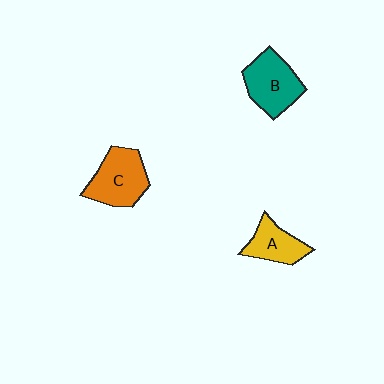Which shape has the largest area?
Shape C (orange).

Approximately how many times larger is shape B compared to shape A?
Approximately 1.4 times.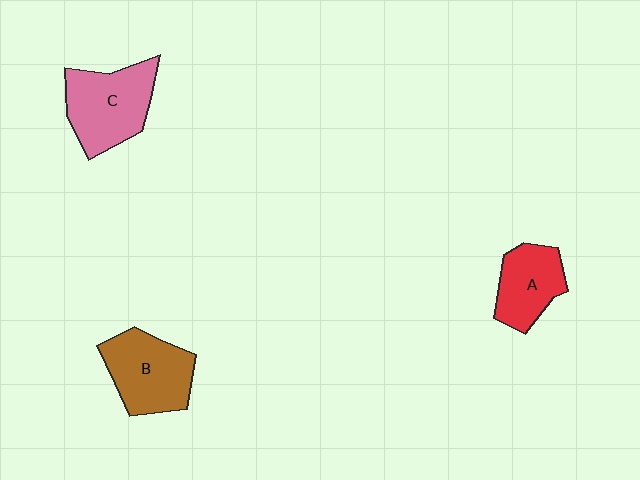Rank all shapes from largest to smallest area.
From largest to smallest: C (pink), B (brown), A (red).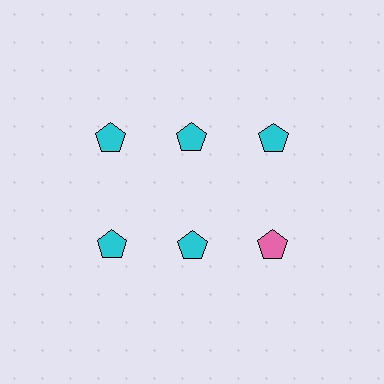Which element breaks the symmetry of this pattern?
The pink pentagon in the second row, center column breaks the symmetry. All other shapes are cyan pentagons.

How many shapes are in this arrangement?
There are 6 shapes arranged in a grid pattern.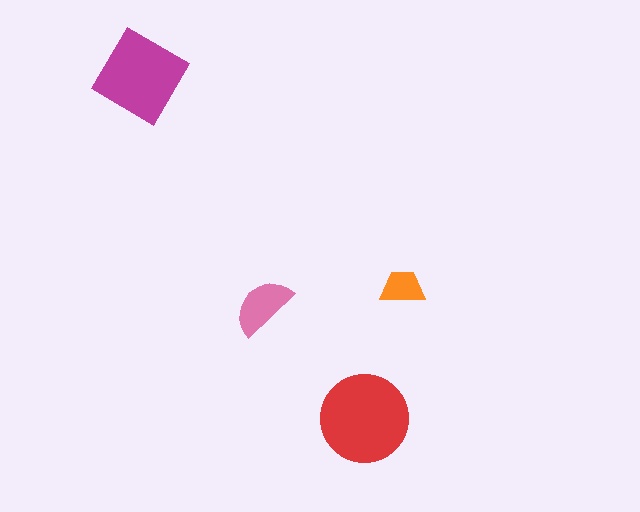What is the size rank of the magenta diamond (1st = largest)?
2nd.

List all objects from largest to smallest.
The red circle, the magenta diamond, the pink semicircle, the orange trapezoid.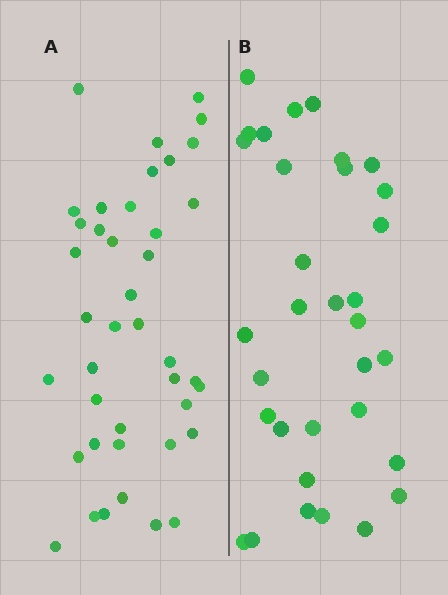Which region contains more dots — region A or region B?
Region A (the left region) has more dots.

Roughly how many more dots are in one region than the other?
Region A has roughly 8 or so more dots than region B.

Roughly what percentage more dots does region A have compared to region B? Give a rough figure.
About 25% more.